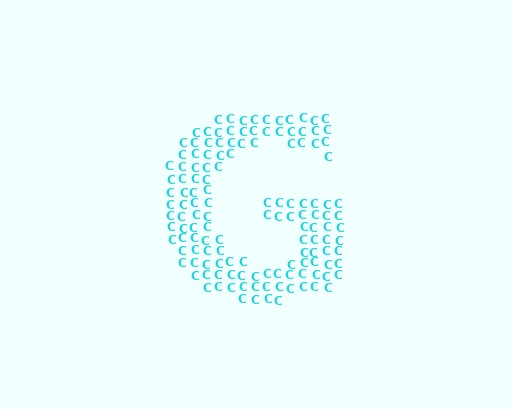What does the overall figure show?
The overall figure shows the letter G.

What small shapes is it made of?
It is made of small letter C's.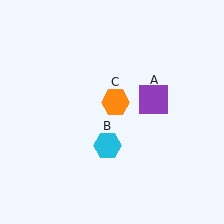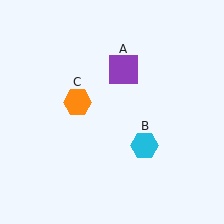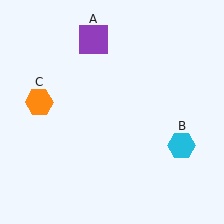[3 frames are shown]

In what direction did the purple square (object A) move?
The purple square (object A) moved up and to the left.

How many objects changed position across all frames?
3 objects changed position: purple square (object A), cyan hexagon (object B), orange hexagon (object C).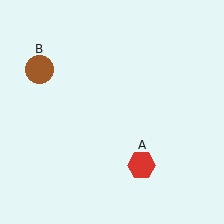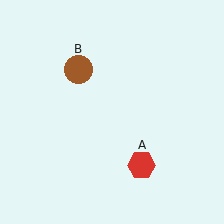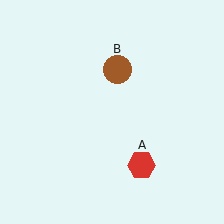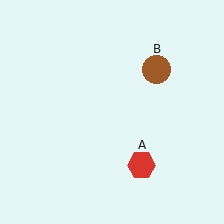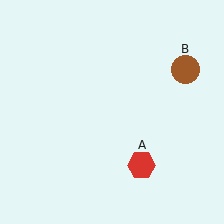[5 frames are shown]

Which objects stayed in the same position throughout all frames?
Red hexagon (object A) remained stationary.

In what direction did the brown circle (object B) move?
The brown circle (object B) moved right.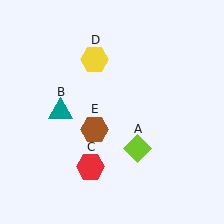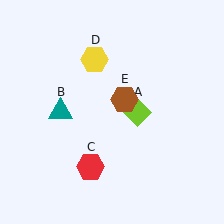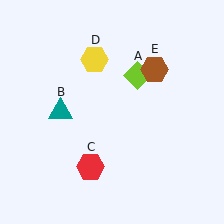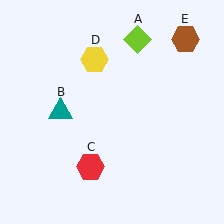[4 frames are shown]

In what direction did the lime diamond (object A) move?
The lime diamond (object A) moved up.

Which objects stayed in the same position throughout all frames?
Teal triangle (object B) and red hexagon (object C) and yellow hexagon (object D) remained stationary.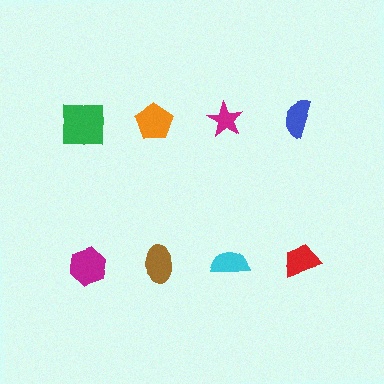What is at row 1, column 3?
A magenta star.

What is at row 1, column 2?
An orange pentagon.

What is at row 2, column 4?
A red trapezoid.